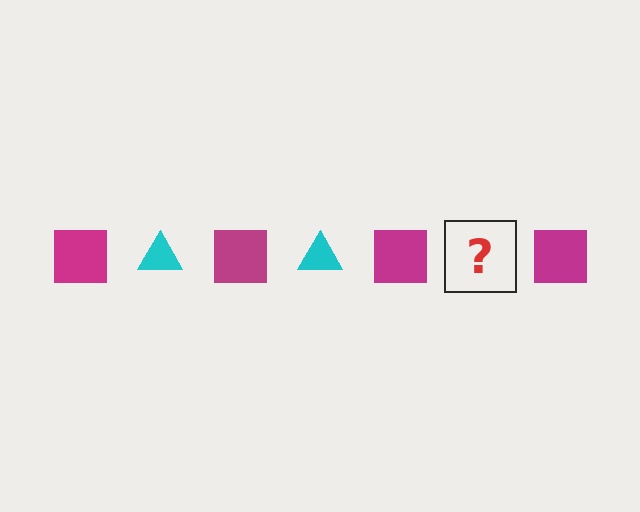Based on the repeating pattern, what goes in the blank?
The blank should be a cyan triangle.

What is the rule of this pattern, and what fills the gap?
The rule is that the pattern alternates between magenta square and cyan triangle. The gap should be filled with a cyan triangle.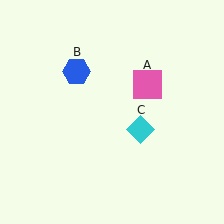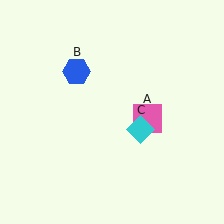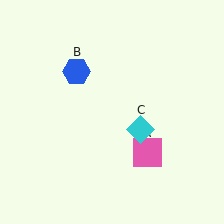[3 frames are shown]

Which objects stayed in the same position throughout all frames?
Blue hexagon (object B) and cyan diamond (object C) remained stationary.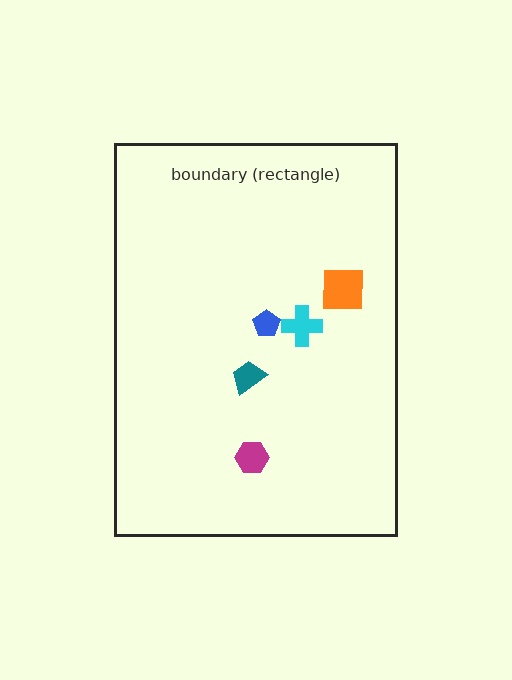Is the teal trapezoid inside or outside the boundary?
Inside.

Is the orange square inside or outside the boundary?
Inside.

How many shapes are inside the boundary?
5 inside, 0 outside.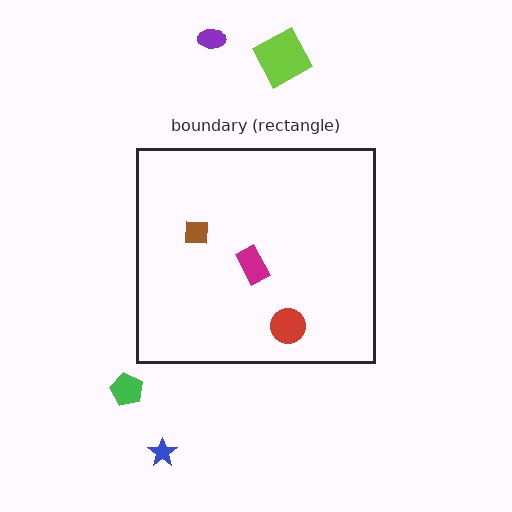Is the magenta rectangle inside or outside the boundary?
Inside.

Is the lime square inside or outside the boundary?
Outside.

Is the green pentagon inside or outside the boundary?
Outside.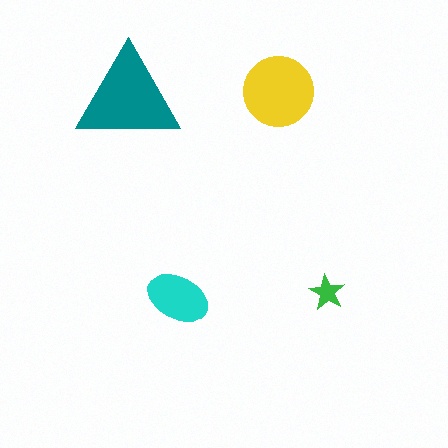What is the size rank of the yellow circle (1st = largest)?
2nd.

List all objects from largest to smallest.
The teal triangle, the yellow circle, the cyan ellipse, the green star.